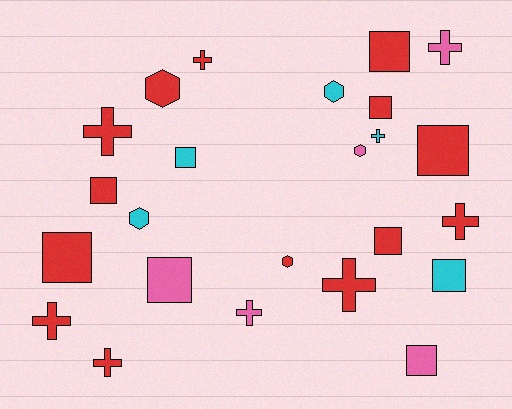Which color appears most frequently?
Red, with 14 objects.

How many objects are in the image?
There are 24 objects.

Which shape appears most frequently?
Square, with 10 objects.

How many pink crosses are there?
There are 2 pink crosses.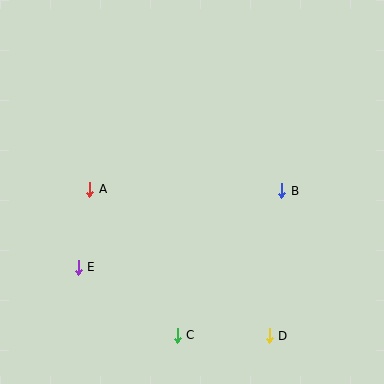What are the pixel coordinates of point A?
Point A is at (90, 189).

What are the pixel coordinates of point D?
Point D is at (269, 336).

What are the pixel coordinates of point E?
Point E is at (78, 267).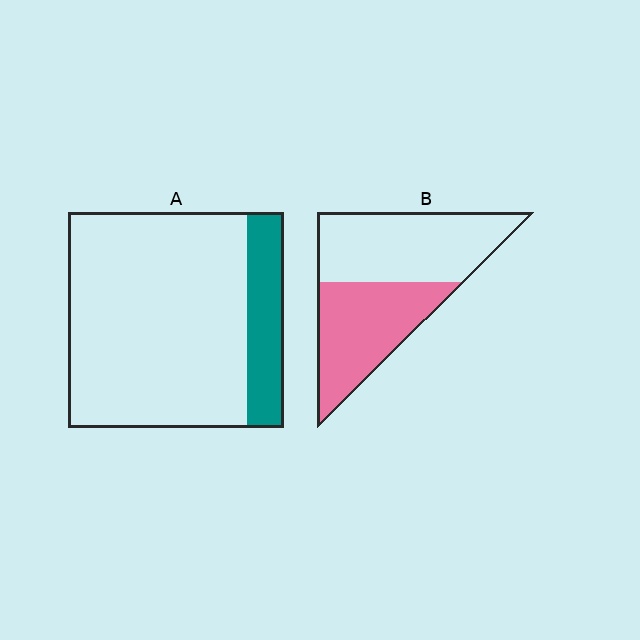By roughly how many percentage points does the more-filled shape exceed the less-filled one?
By roughly 30 percentage points (B over A).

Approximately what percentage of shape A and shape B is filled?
A is approximately 15% and B is approximately 45%.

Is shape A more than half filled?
No.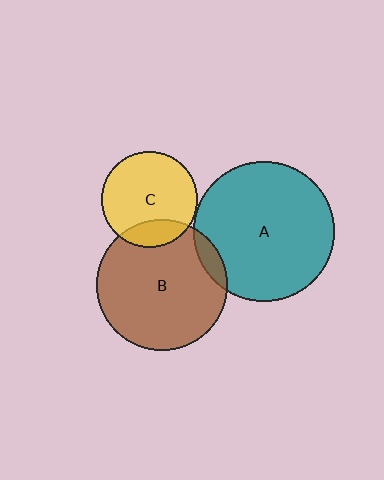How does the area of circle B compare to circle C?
Approximately 1.8 times.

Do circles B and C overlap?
Yes.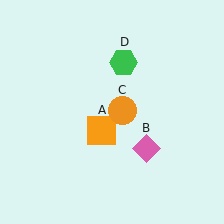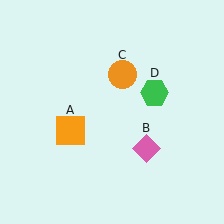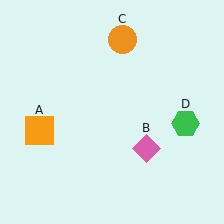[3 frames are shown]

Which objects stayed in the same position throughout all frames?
Pink diamond (object B) remained stationary.